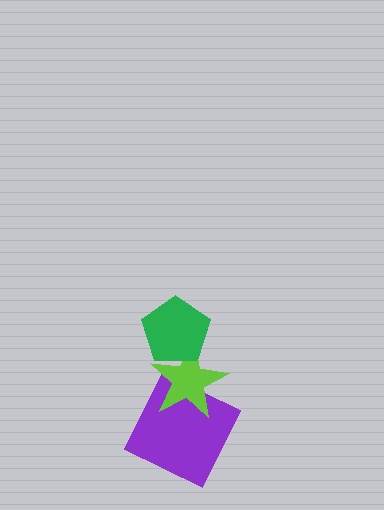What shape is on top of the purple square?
The lime star is on top of the purple square.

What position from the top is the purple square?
The purple square is 3rd from the top.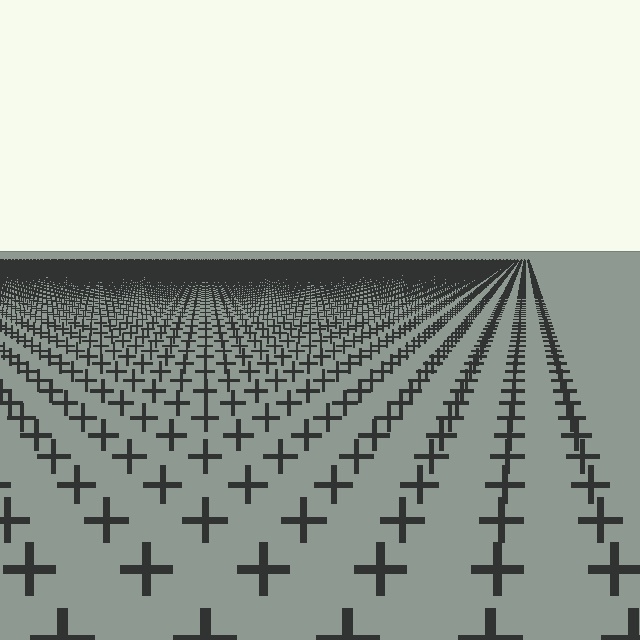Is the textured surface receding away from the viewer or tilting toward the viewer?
The surface is receding away from the viewer. Texture elements get smaller and denser toward the top.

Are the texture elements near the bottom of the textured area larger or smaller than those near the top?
Larger. Near the bottom, elements are closer to the viewer and appear at a bigger on-screen size.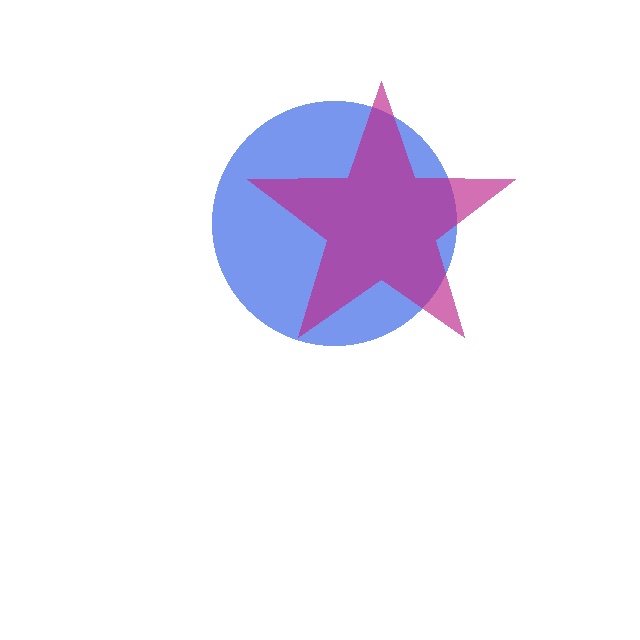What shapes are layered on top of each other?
The layered shapes are: a blue circle, a magenta star.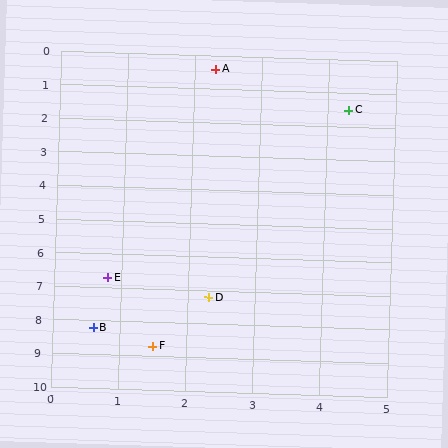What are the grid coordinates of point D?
Point D is at approximately (2.3, 7.2).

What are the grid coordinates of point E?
Point E is at approximately (0.8, 6.7).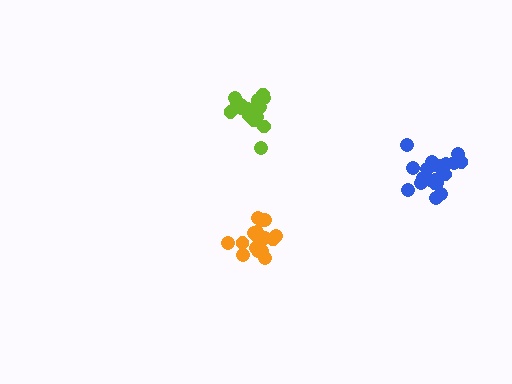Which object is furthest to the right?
The blue cluster is rightmost.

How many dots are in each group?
Group 1: 17 dots, Group 2: 21 dots, Group 3: 21 dots (59 total).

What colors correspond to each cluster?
The clusters are colored: orange, lime, blue.